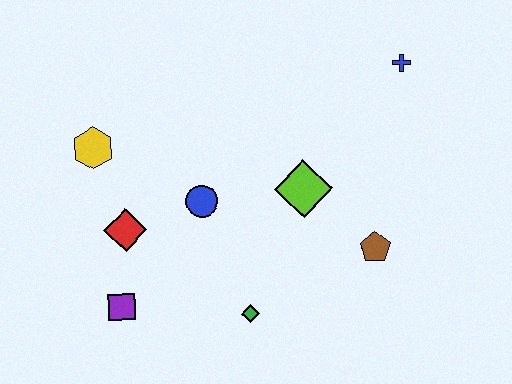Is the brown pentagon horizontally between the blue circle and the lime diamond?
No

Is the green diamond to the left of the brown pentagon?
Yes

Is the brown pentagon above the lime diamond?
No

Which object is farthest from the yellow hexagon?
The blue cross is farthest from the yellow hexagon.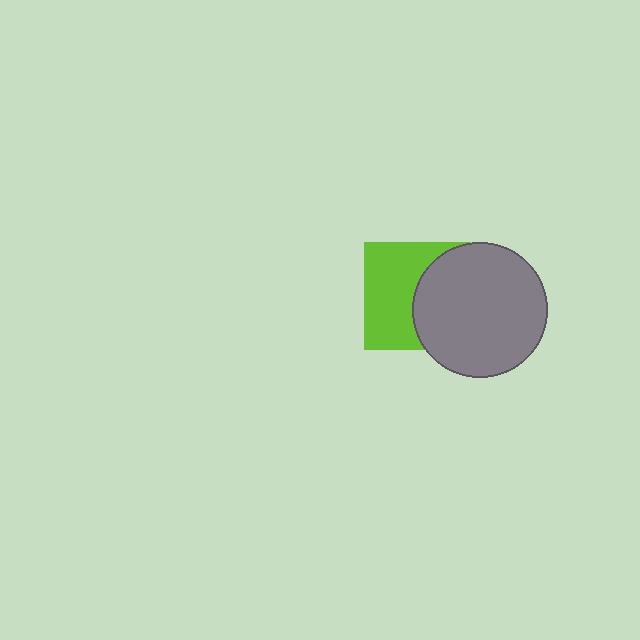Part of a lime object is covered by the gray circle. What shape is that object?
It is a square.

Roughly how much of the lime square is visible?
About half of it is visible (roughly 55%).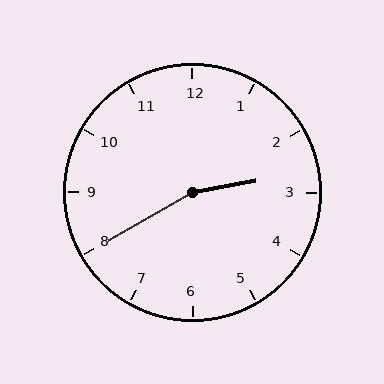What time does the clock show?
2:40.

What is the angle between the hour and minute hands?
Approximately 160 degrees.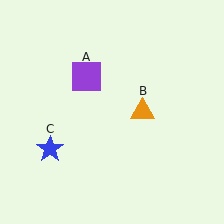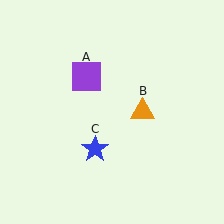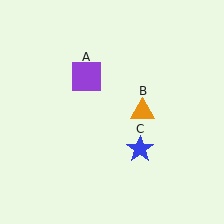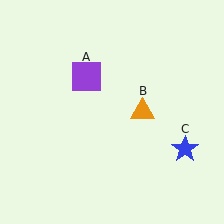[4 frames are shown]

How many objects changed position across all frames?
1 object changed position: blue star (object C).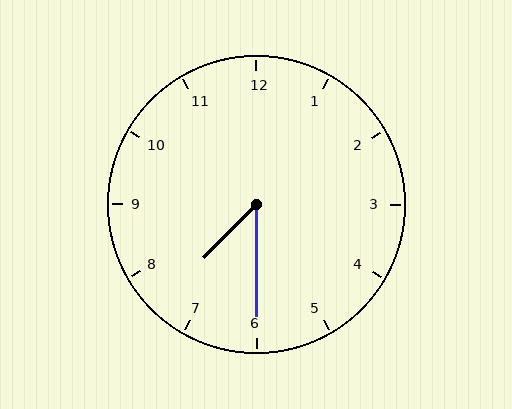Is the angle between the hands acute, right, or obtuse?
It is acute.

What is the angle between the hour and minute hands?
Approximately 45 degrees.